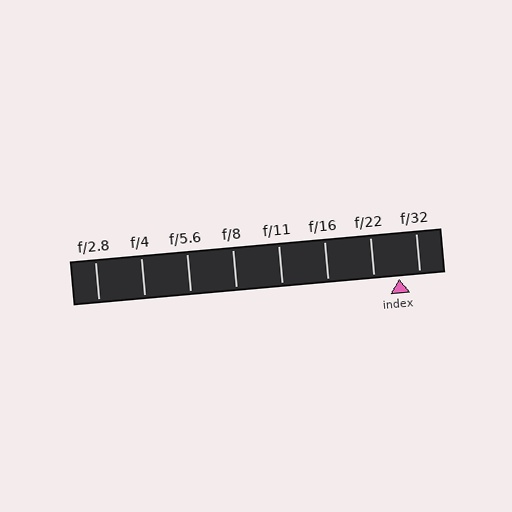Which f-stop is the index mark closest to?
The index mark is closest to f/32.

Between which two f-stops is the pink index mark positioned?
The index mark is between f/22 and f/32.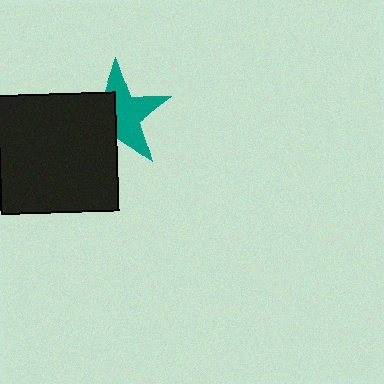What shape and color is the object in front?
The object in front is a black square.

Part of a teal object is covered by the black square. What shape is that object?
It is a star.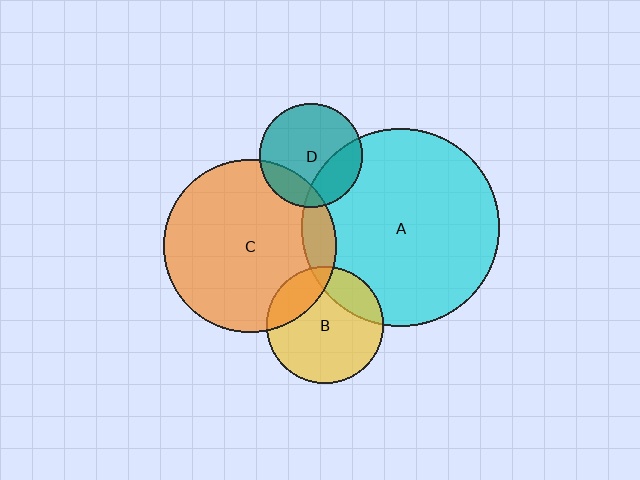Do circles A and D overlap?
Yes.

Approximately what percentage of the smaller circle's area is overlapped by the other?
Approximately 25%.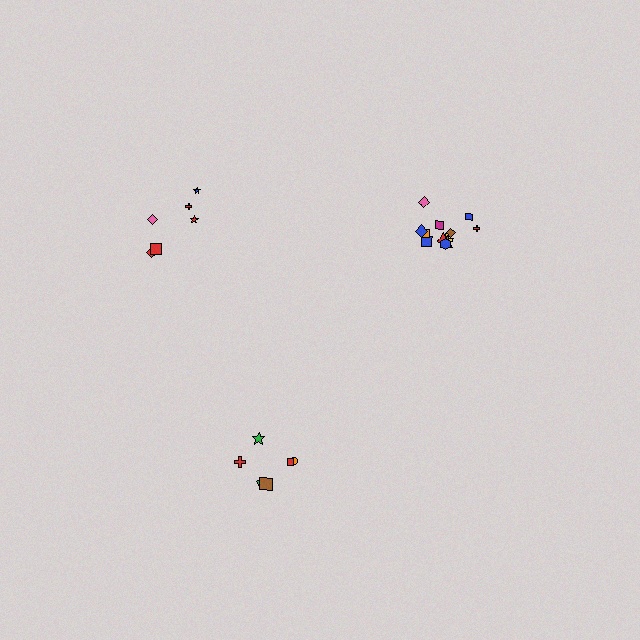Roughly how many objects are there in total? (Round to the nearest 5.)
Roughly 25 objects in total.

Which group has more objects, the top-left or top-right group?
The top-right group.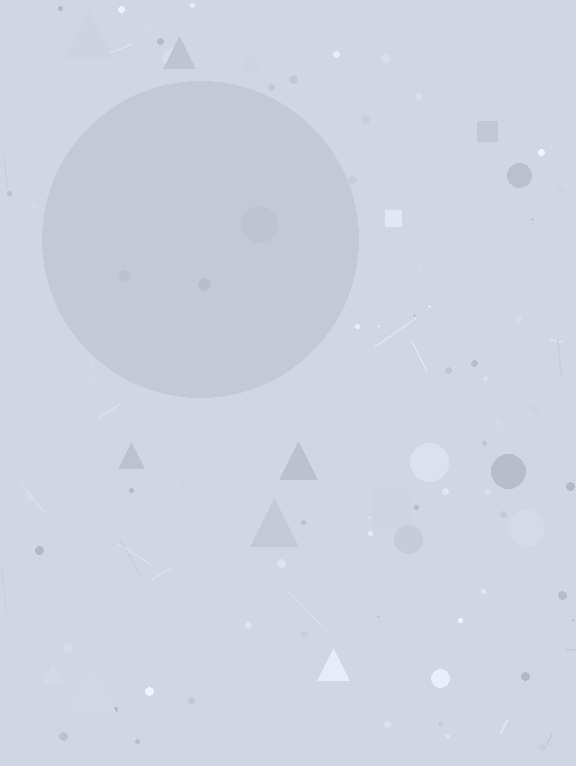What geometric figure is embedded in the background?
A circle is embedded in the background.